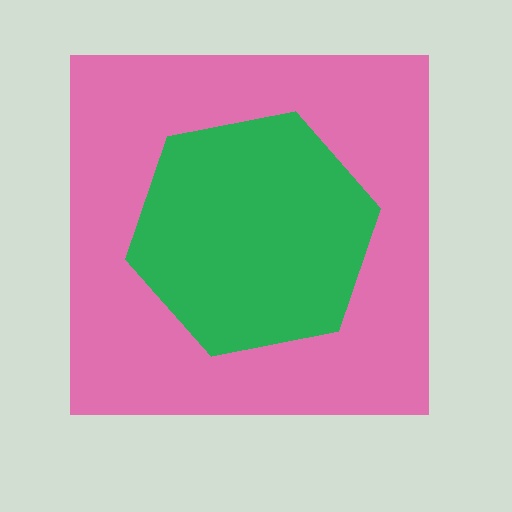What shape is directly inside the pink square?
The green hexagon.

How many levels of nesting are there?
2.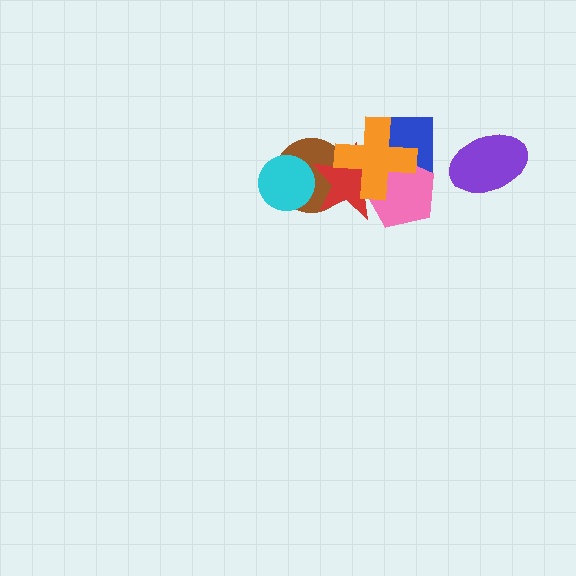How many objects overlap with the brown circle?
3 objects overlap with the brown circle.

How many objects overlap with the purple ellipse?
0 objects overlap with the purple ellipse.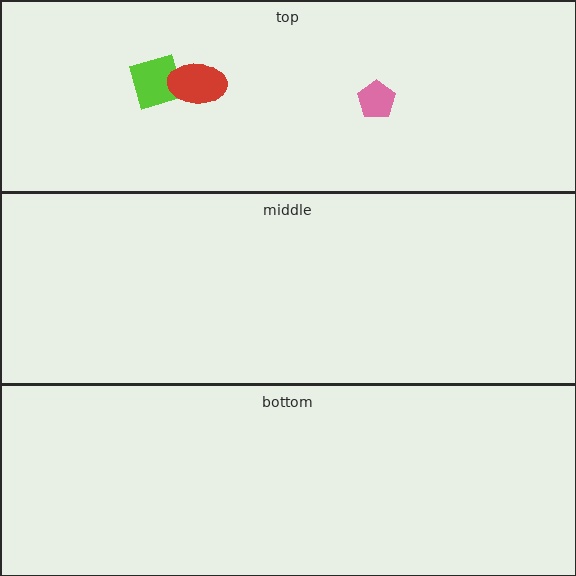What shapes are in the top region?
The lime square, the red ellipse, the pink pentagon.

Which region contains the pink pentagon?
The top region.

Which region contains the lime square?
The top region.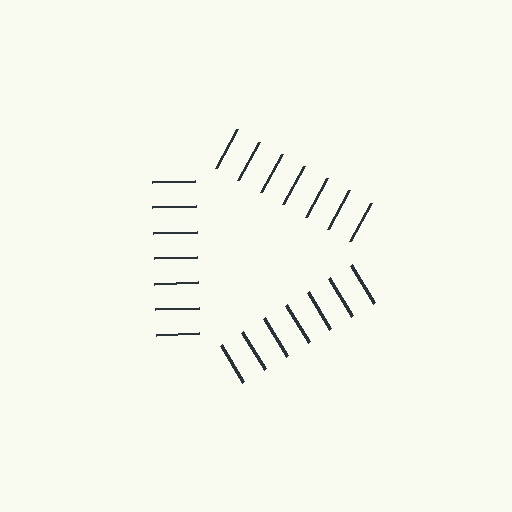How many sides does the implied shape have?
3 sides — the line-ends trace a triangle.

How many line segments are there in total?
21 — 7 along each of the 3 edges.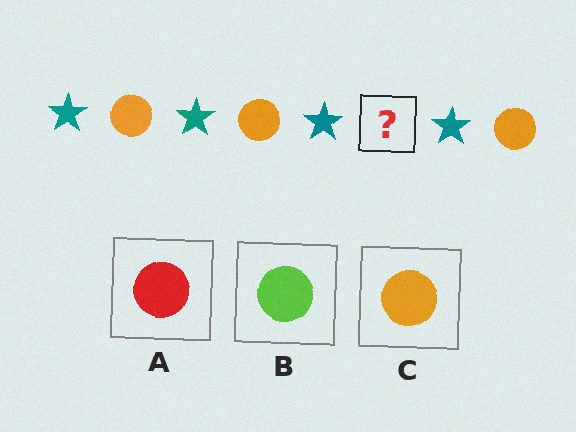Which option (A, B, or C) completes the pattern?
C.